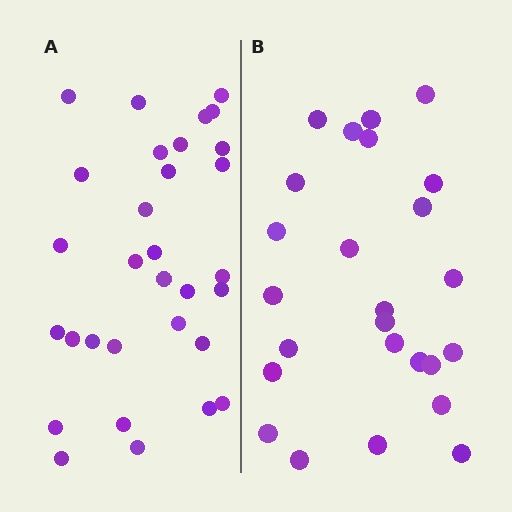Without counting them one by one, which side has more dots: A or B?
Region A (the left region) has more dots.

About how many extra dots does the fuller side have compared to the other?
Region A has about 6 more dots than region B.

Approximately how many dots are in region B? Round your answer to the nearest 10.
About 20 dots. (The exact count is 25, which rounds to 20.)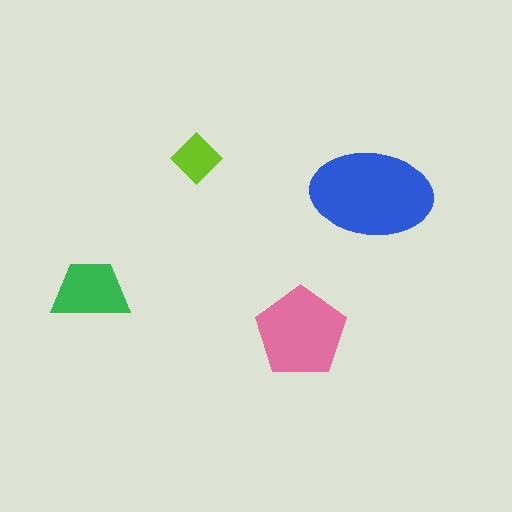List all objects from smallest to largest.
The lime diamond, the green trapezoid, the pink pentagon, the blue ellipse.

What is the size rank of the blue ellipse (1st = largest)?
1st.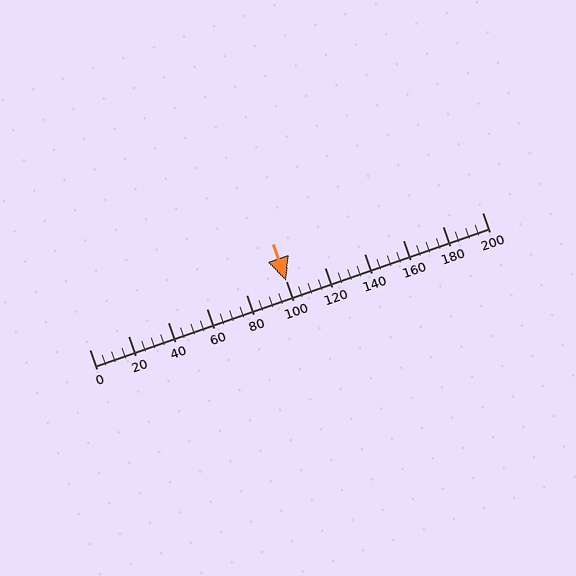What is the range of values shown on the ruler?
The ruler shows values from 0 to 200.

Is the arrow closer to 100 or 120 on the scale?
The arrow is closer to 100.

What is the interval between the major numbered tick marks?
The major tick marks are spaced 20 units apart.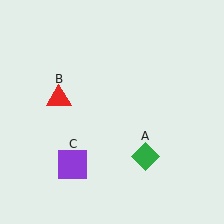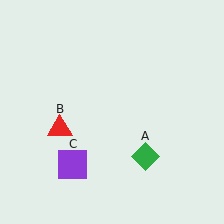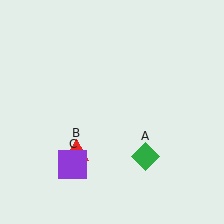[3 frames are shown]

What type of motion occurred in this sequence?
The red triangle (object B) rotated counterclockwise around the center of the scene.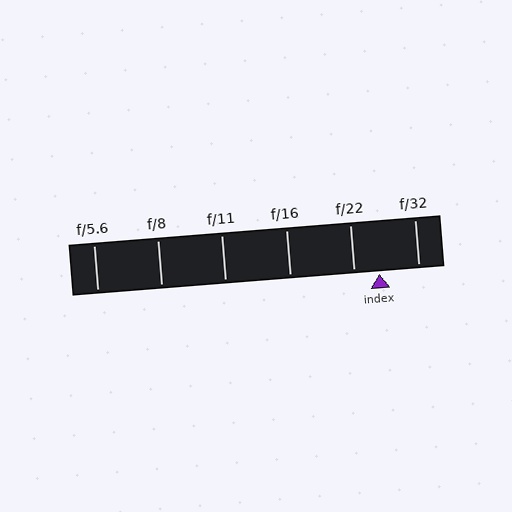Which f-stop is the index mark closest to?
The index mark is closest to f/22.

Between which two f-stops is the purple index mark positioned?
The index mark is between f/22 and f/32.